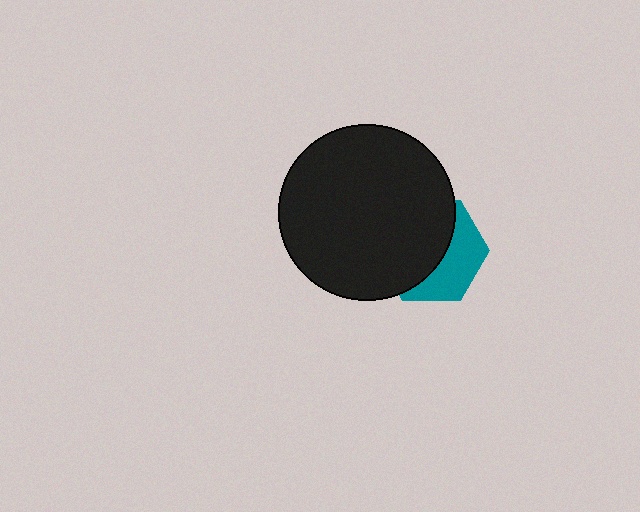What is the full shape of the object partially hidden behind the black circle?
The partially hidden object is a teal hexagon.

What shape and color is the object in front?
The object in front is a black circle.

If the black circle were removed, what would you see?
You would see the complete teal hexagon.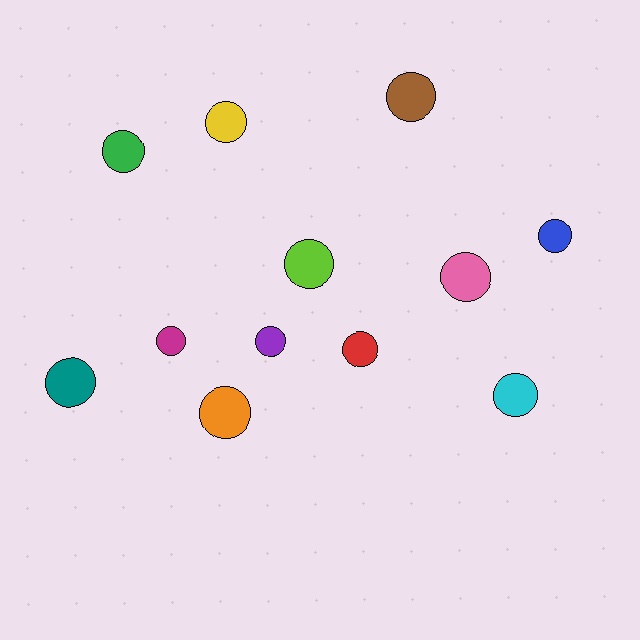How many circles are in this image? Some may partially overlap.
There are 12 circles.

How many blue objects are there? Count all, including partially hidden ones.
There is 1 blue object.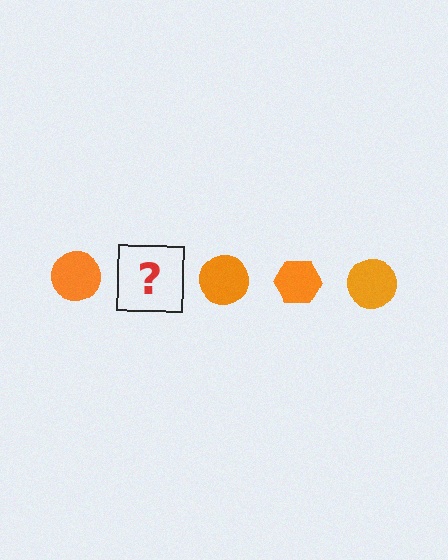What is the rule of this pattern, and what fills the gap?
The rule is that the pattern cycles through circle, hexagon shapes in orange. The gap should be filled with an orange hexagon.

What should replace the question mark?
The question mark should be replaced with an orange hexagon.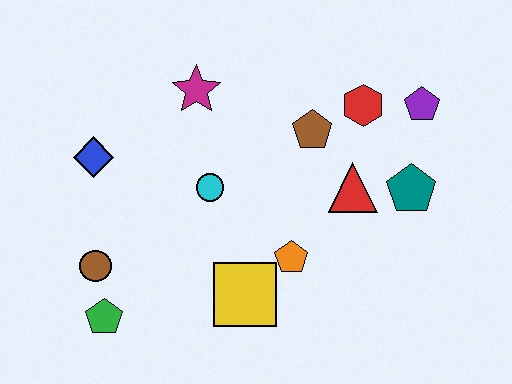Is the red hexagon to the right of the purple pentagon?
No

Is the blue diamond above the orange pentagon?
Yes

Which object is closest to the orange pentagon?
The yellow square is closest to the orange pentagon.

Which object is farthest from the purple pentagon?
The green pentagon is farthest from the purple pentagon.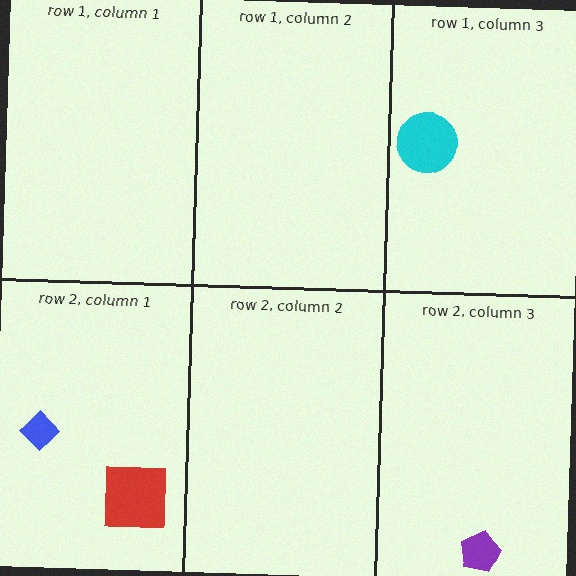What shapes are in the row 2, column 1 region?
The red square, the blue diamond.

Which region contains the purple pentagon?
The row 2, column 3 region.